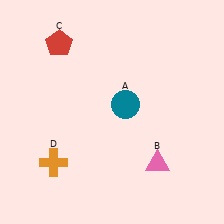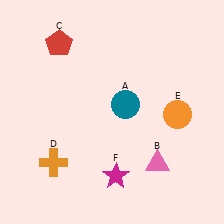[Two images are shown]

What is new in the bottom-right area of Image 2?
An orange circle (E) was added in the bottom-right area of Image 2.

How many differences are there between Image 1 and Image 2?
There are 2 differences between the two images.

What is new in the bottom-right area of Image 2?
A magenta star (F) was added in the bottom-right area of Image 2.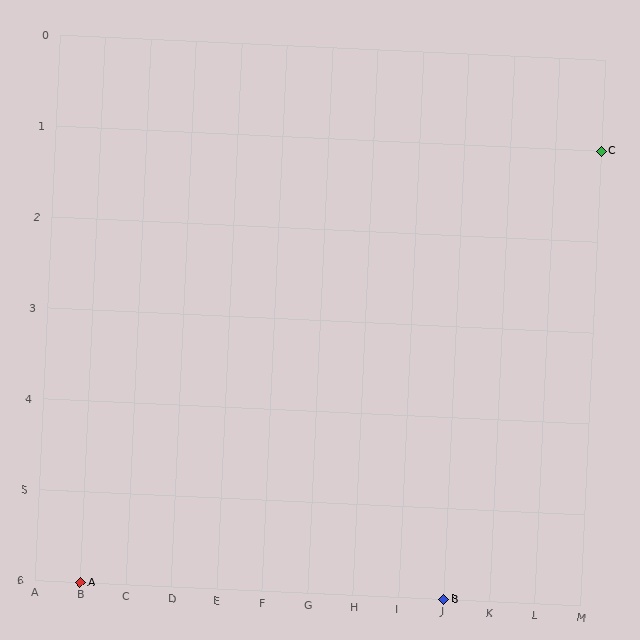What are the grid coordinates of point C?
Point C is at grid coordinates (M, 1).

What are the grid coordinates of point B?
Point B is at grid coordinates (J, 6).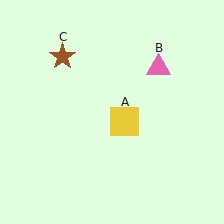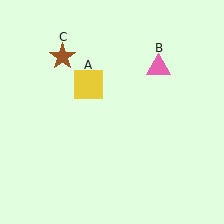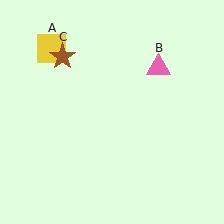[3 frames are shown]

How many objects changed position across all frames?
1 object changed position: yellow square (object A).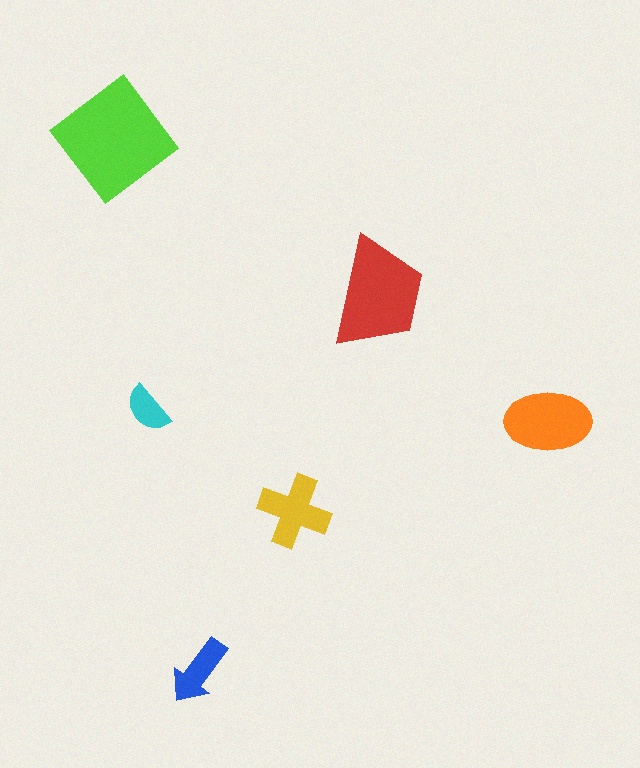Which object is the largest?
The lime diamond.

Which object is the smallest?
The cyan semicircle.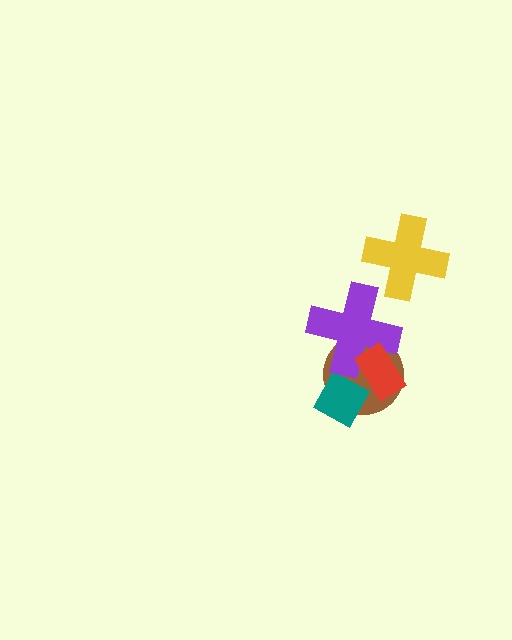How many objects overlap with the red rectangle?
3 objects overlap with the red rectangle.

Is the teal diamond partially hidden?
Yes, it is partially covered by another shape.